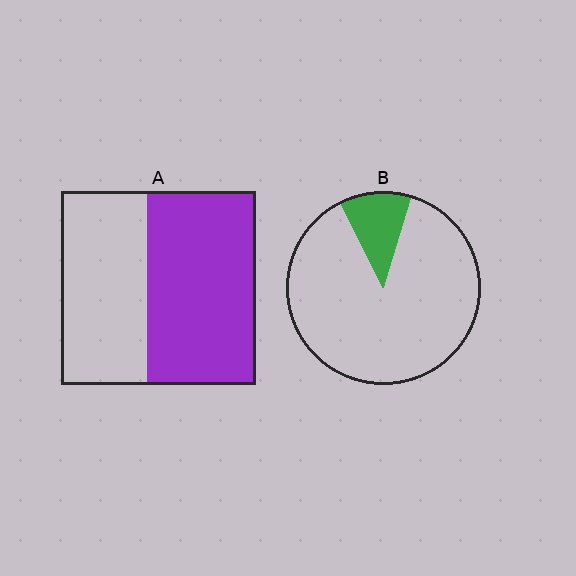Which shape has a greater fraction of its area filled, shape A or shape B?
Shape A.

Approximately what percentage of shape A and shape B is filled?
A is approximately 55% and B is approximately 10%.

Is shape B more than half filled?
No.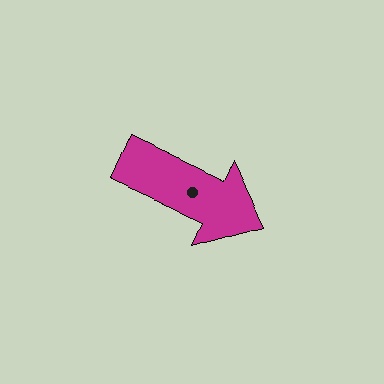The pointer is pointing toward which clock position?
Roughly 4 o'clock.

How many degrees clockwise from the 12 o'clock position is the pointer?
Approximately 115 degrees.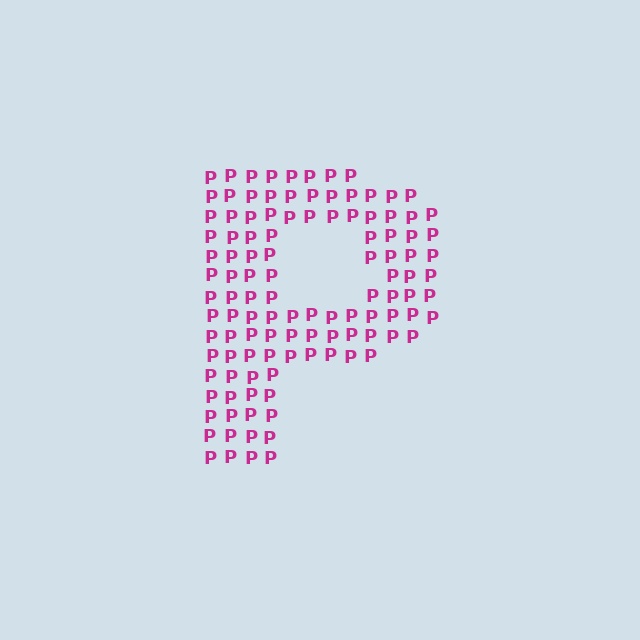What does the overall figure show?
The overall figure shows the letter P.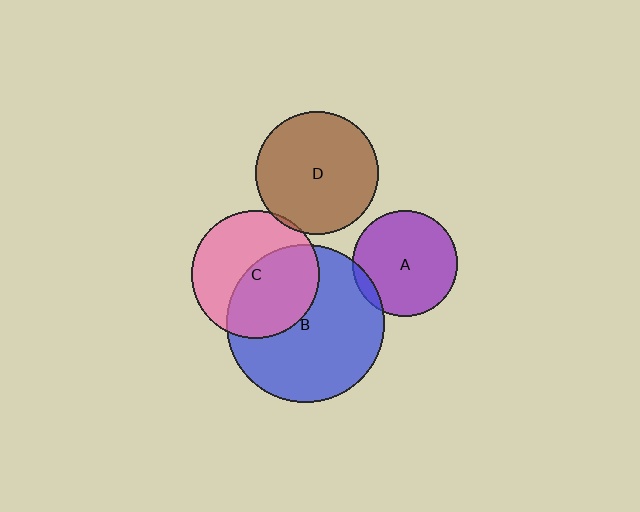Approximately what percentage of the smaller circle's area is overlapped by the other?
Approximately 50%.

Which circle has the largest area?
Circle B (blue).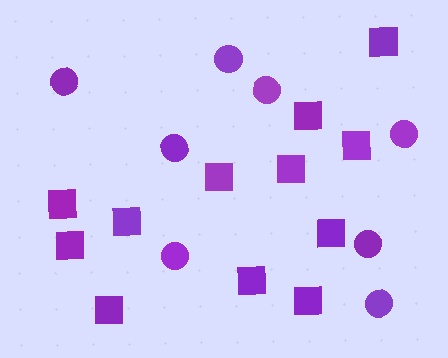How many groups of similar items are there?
There are 2 groups: one group of squares (12) and one group of circles (8).